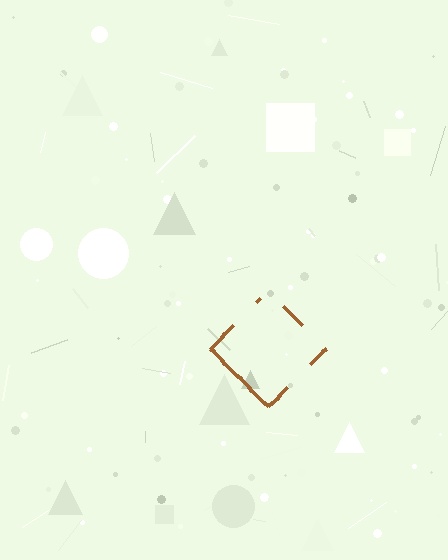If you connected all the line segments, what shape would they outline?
They would outline a diamond.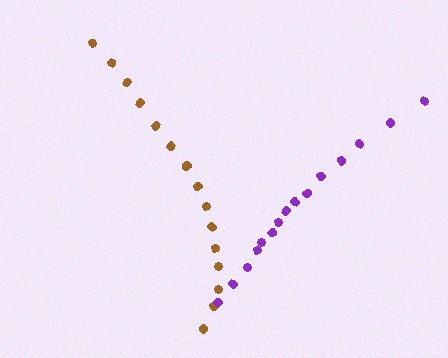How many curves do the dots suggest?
There are 2 distinct paths.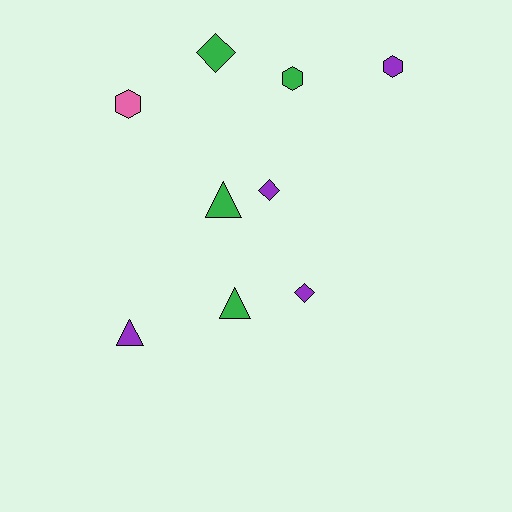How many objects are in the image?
There are 9 objects.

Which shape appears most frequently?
Hexagon, with 3 objects.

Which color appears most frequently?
Purple, with 4 objects.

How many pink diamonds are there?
There are no pink diamonds.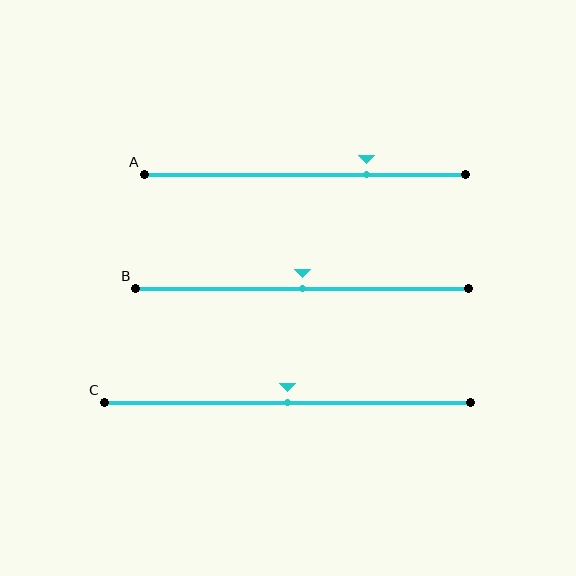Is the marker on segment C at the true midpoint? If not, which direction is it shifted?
Yes, the marker on segment C is at the true midpoint.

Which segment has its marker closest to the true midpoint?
Segment B has its marker closest to the true midpoint.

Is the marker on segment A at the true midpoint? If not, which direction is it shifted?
No, the marker on segment A is shifted to the right by about 19% of the segment length.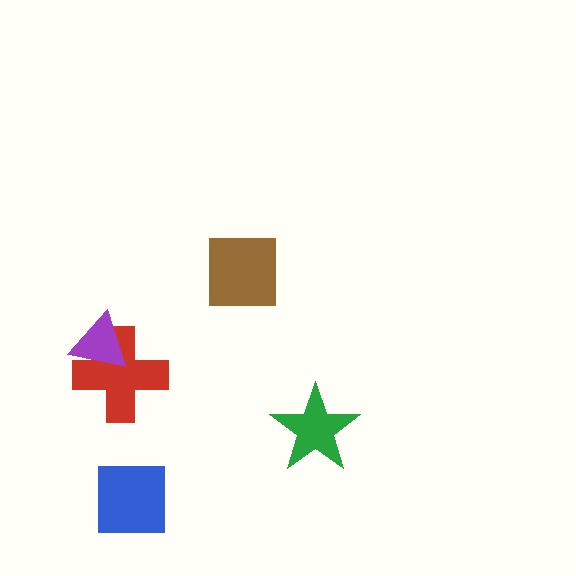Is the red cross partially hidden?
Yes, it is partially covered by another shape.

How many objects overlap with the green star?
0 objects overlap with the green star.